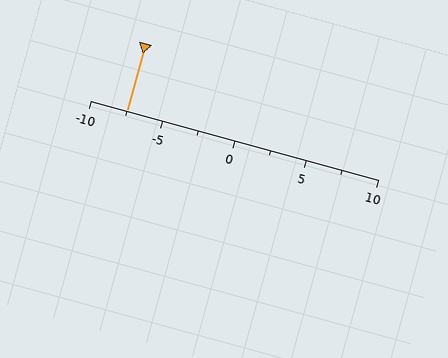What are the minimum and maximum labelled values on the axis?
The axis runs from -10 to 10.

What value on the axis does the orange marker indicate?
The marker indicates approximately -7.5.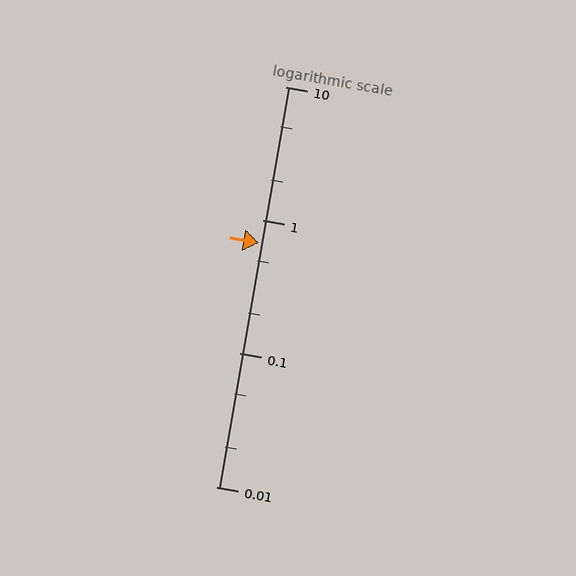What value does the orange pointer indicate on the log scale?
The pointer indicates approximately 0.67.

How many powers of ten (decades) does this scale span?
The scale spans 3 decades, from 0.01 to 10.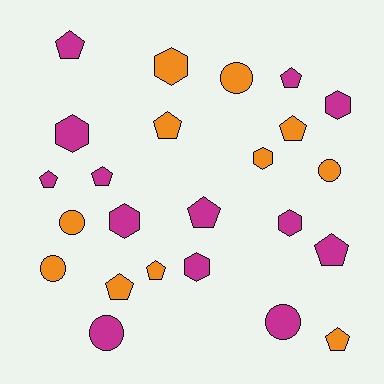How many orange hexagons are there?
There are 2 orange hexagons.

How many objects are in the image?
There are 24 objects.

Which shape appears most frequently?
Pentagon, with 11 objects.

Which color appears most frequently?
Magenta, with 13 objects.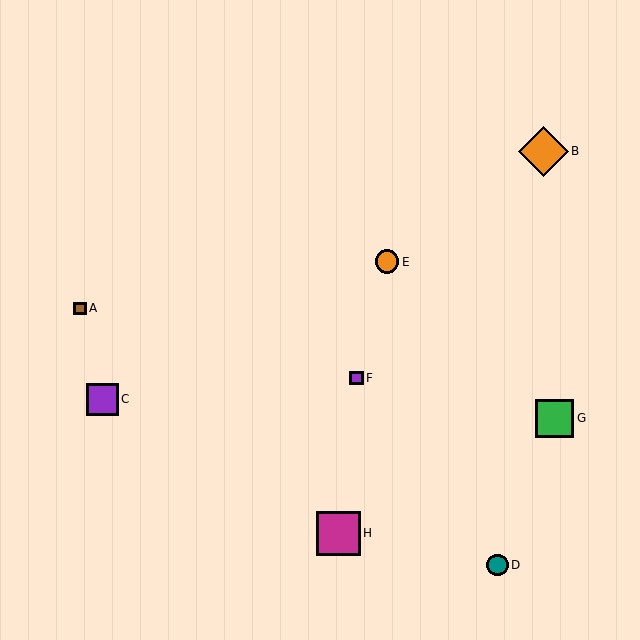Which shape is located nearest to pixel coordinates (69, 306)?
The brown square (labeled A) at (80, 308) is nearest to that location.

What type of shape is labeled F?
Shape F is a purple square.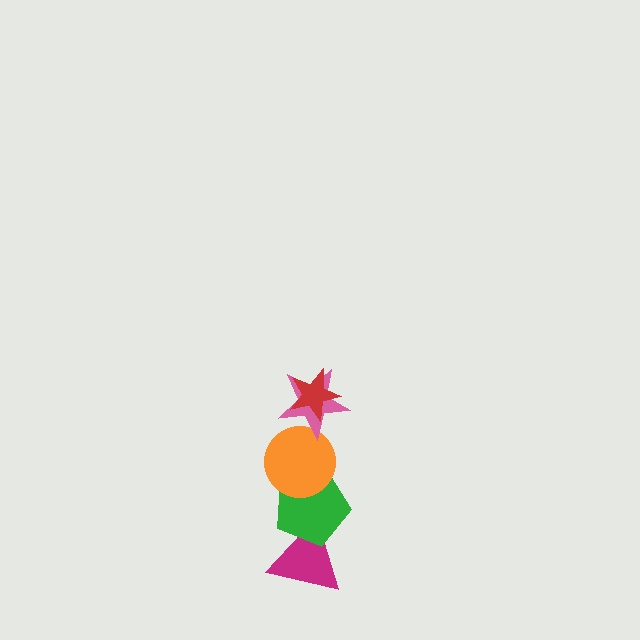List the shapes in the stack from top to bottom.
From top to bottom: the red star, the pink star, the orange circle, the green pentagon, the magenta triangle.